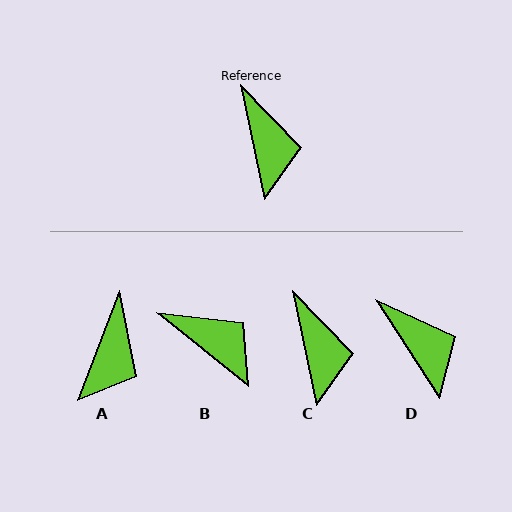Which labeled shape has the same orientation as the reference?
C.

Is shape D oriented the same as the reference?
No, it is off by about 21 degrees.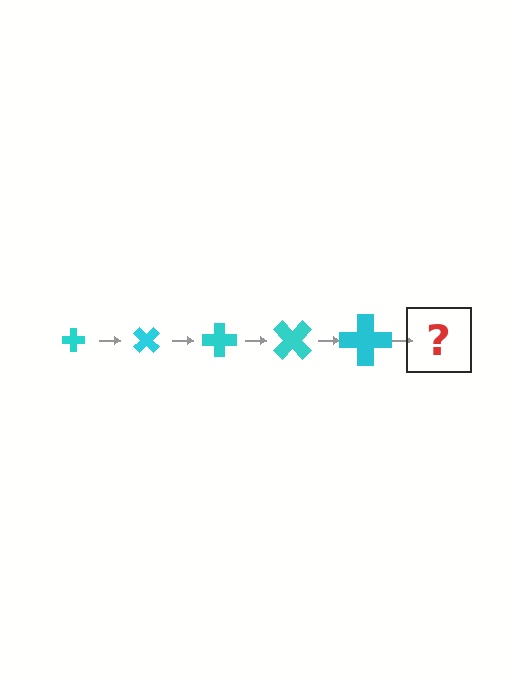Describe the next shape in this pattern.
It should be a cross, larger than the previous one and rotated 225 degrees from the start.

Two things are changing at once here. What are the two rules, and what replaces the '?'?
The two rules are that the cross grows larger each step and it rotates 45 degrees each step. The '?' should be a cross, larger than the previous one and rotated 225 degrees from the start.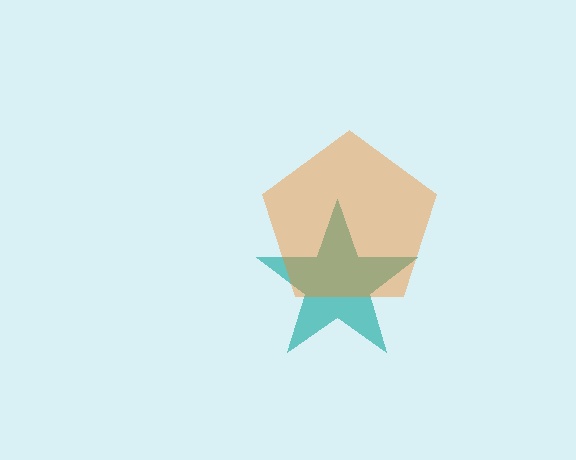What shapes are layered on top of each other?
The layered shapes are: a teal star, an orange pentagon.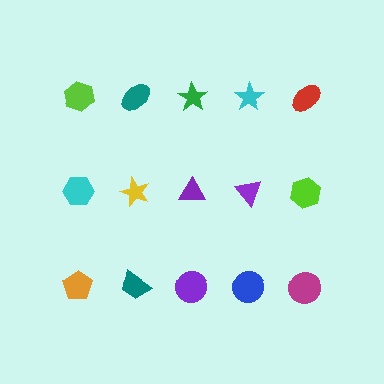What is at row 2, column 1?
A cyan hexagon.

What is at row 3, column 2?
A teal trapezoid.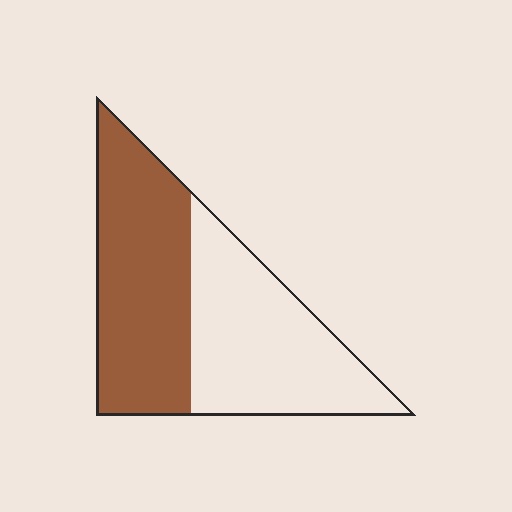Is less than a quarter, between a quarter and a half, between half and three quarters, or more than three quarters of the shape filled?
Between half and three quarters.